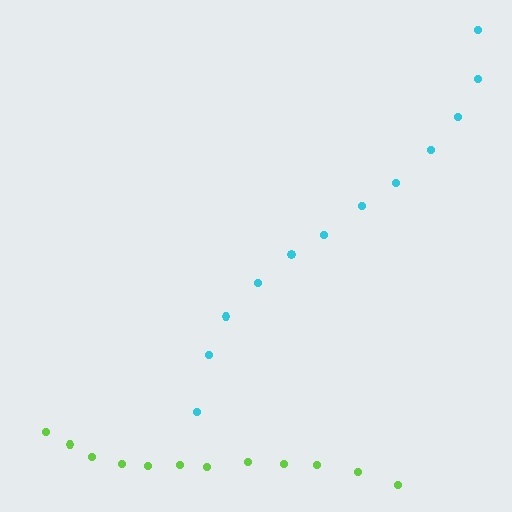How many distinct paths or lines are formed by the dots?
There are 2 distinct paths.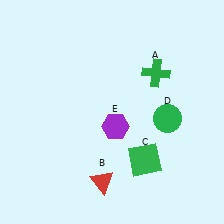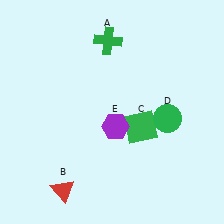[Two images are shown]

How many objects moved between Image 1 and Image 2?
3 objects moved between the two images.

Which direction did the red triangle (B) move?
The red triangle (B) moved left.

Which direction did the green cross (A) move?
The green cross (A) moved left.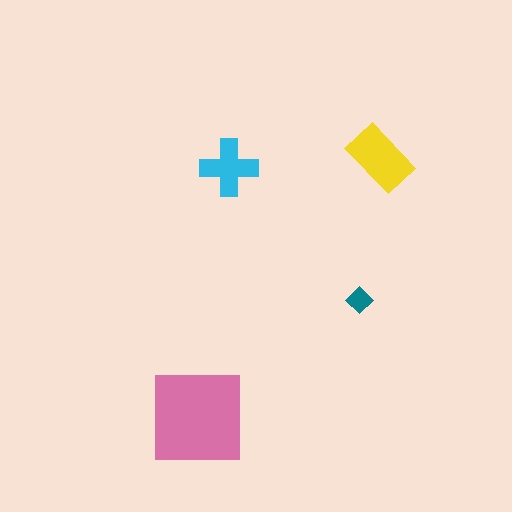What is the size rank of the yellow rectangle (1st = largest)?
2nd.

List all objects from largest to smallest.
The pink square, the yellow rectangle, the cyan cross, the teal diamond.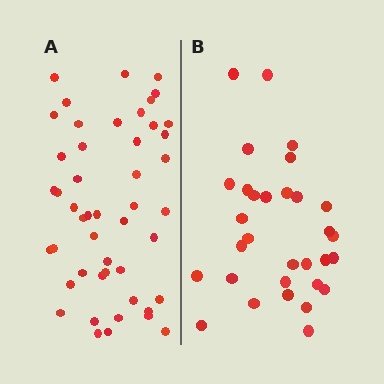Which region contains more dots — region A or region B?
Region A (the left region) has more dots.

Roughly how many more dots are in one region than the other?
Region A has approximately 15 more dots than region B.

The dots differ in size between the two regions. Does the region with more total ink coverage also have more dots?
No. Region B has more total ink coverage because its dots are larger, but region A actually contains more individual dots. Total area can be misleading — the number of items is what matters here.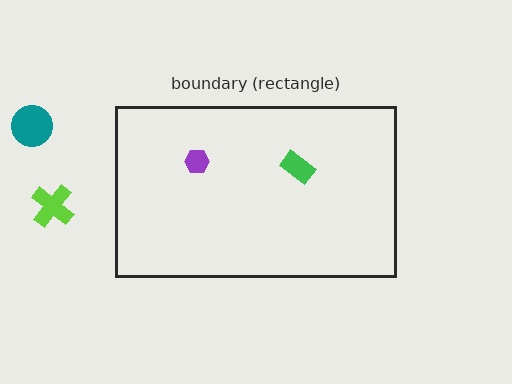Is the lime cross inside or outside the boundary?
Outside.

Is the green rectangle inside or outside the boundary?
Inside.